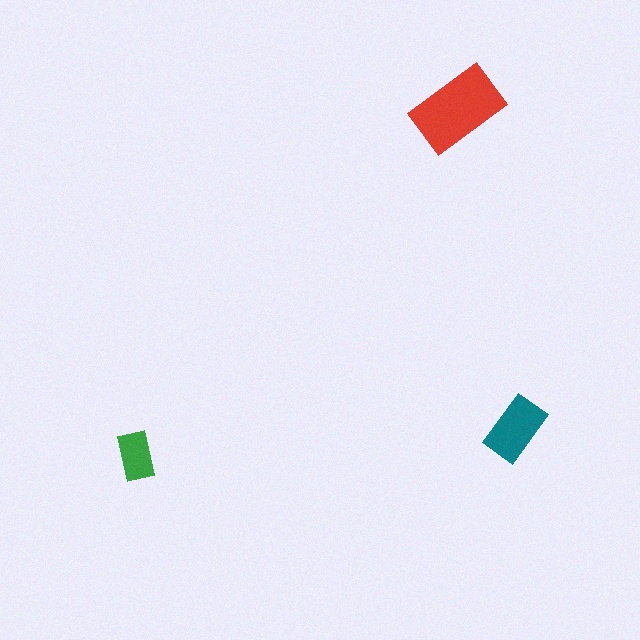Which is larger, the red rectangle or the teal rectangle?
The red one.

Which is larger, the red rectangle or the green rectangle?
The red one.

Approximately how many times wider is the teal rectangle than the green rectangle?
About 1.5 times wider.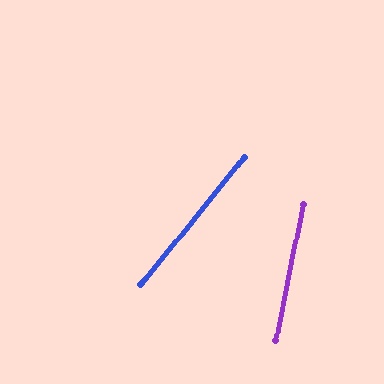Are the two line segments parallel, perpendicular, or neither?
Neither parallel nor perpendicular — they differ by about 28°.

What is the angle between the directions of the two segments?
Approximately 28 degrees.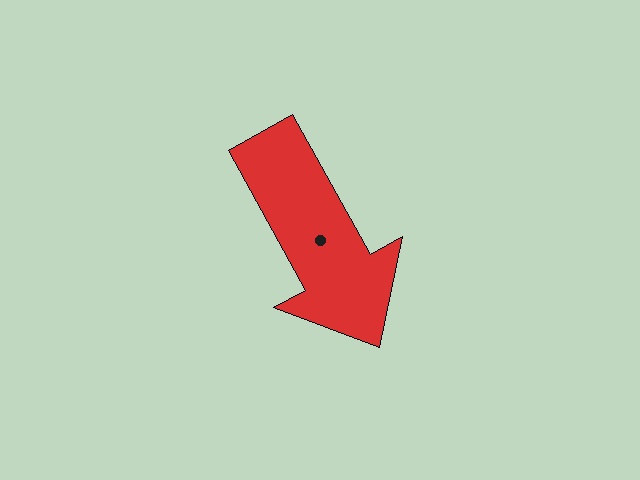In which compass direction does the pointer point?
Southeast.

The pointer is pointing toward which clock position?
Roughly 5 o'clock.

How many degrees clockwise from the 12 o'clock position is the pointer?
Approximately 151 degrees.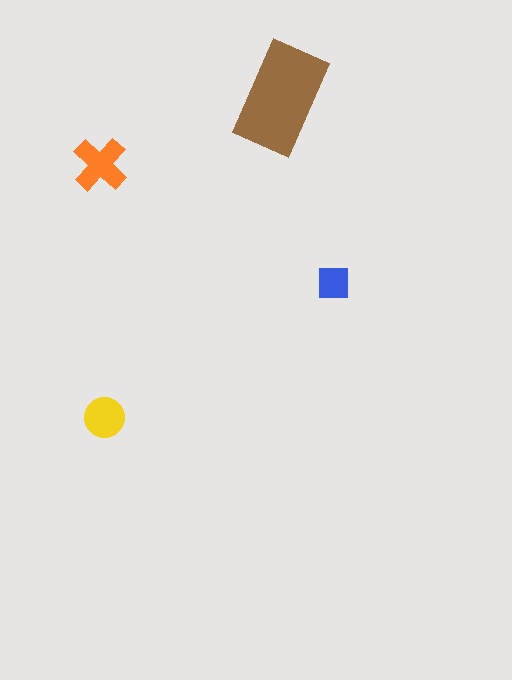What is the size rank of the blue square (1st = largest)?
4th.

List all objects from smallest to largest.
The blue square, the yellow circle, the orange cross, the brown rectangle.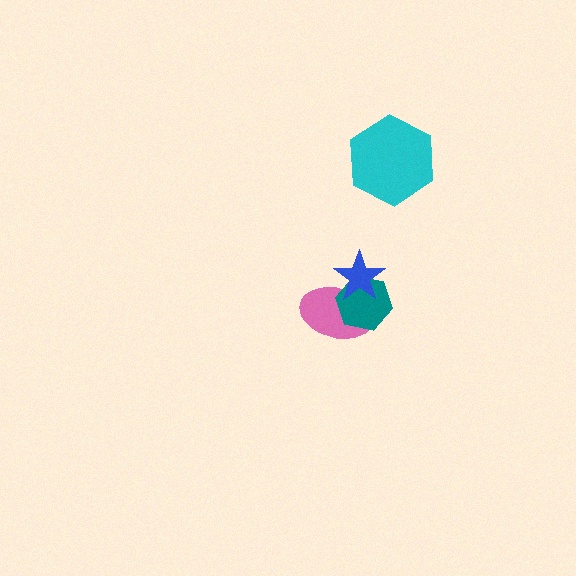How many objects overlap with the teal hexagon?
2 objects overlap with the teal hexagon.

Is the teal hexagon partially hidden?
Yes, it is partially covered by another shape.